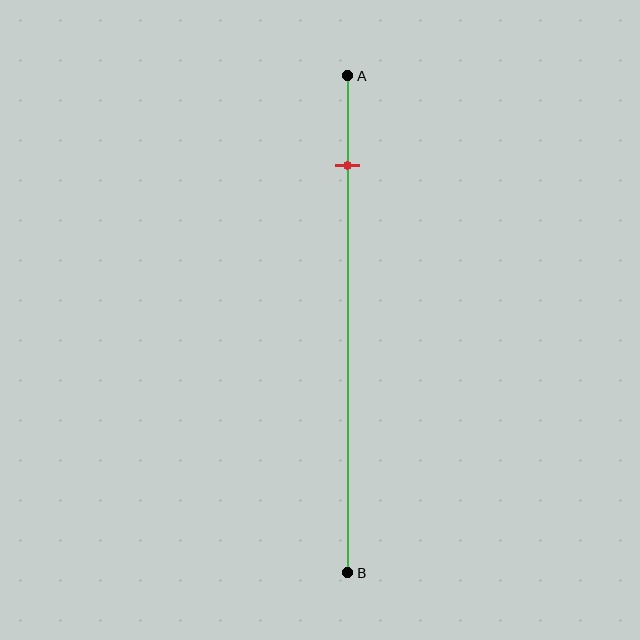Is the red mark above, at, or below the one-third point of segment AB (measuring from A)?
The red mark is above the one-third point of segment AB.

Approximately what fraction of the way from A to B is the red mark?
The red mark is approximately 20% of the way from A to B.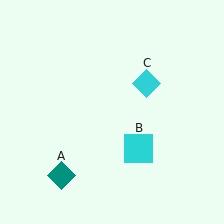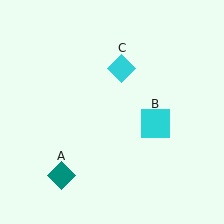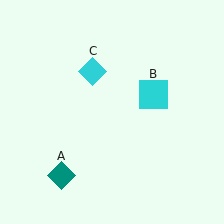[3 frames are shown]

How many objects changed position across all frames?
2 objects changed position: cyan square (object B), cyan diamond (object C).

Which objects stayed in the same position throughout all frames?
Teal diamond (object A) remained stationary.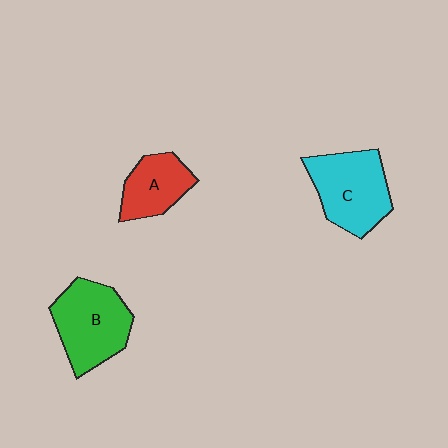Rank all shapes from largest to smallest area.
From largest to smallest: C (cyan), B (green), A (red).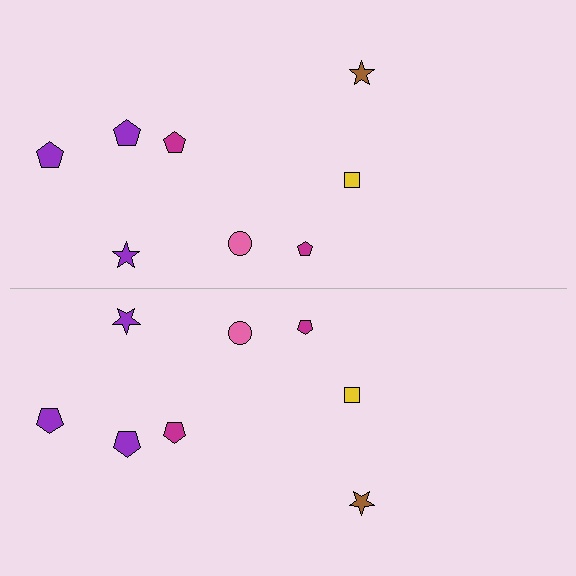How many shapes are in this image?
There are 16 shapes in this image.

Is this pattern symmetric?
Yes, this pattern has bilateral (reflection) symmetry.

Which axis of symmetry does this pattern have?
The pattern has a horizontal axis of symmetry running through the center of the image.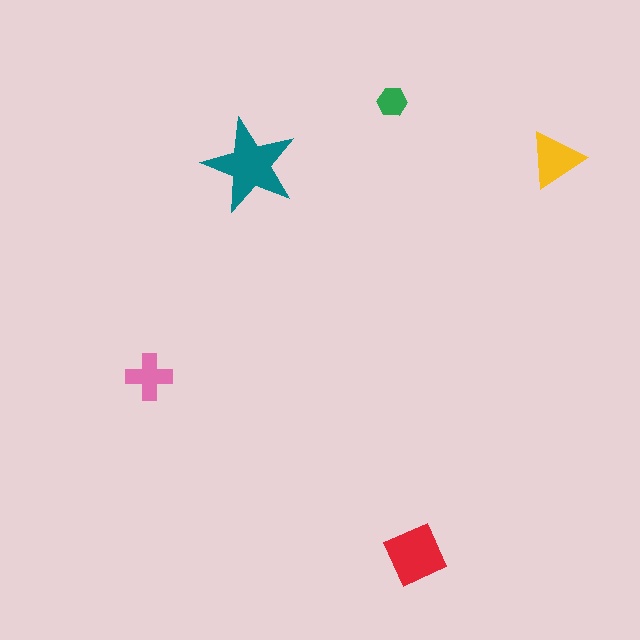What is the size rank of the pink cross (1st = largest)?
4th.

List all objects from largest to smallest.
The teal star, the red diamond, the yellow triangle, the pink cross, the green hexagon.